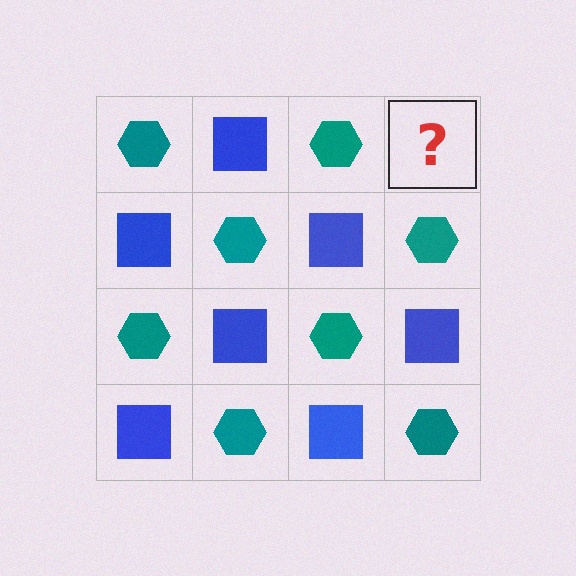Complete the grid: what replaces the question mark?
The question mark should be replaced with a blue square.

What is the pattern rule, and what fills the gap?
The rule is that it alternates teal hexagon and blue square in a checkerboard pattern. The gap should be filled with a blue square.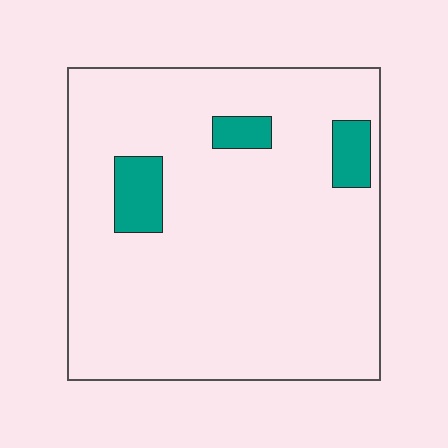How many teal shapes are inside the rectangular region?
3.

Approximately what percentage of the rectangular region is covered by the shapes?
Approximately 10%.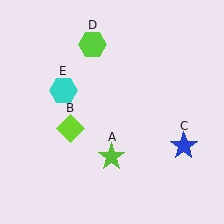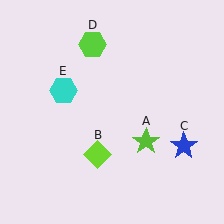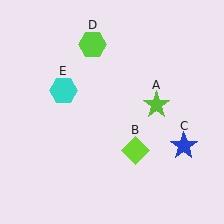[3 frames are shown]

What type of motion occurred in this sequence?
The lime star (object A), lime diamond (object B) rotated counterclockwise around the center of the scene.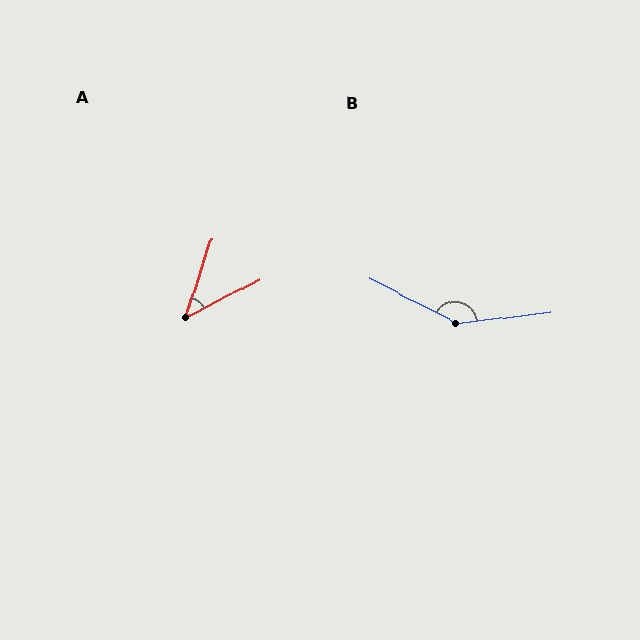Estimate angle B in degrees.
Approximately 147 degrees.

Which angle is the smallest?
A, at approximately 45 degrees.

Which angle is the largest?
B, at approximately 147 degrees.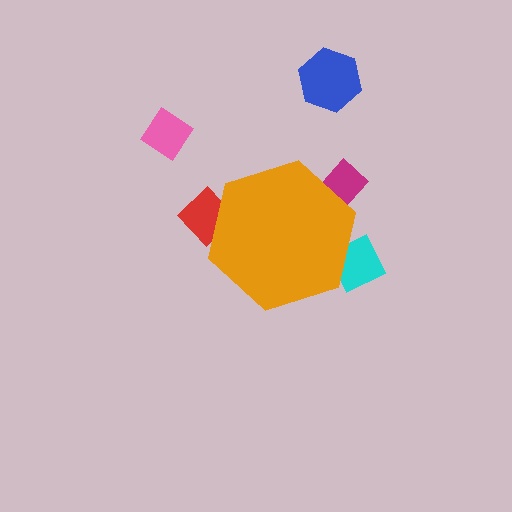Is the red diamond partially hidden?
Yes, the red diamond is partially hidden behind the orange hexagon.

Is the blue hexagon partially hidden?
No, the blue hexagon is fully visible.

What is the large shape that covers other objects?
An orange hexagon.